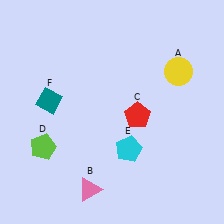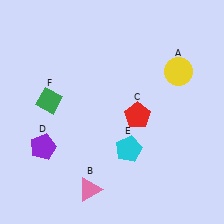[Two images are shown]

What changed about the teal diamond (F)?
In Image 1, F is teal. In Image 2, it changed to green.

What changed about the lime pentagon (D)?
In Image 1, D is lime. In Image 2, it changed to purple.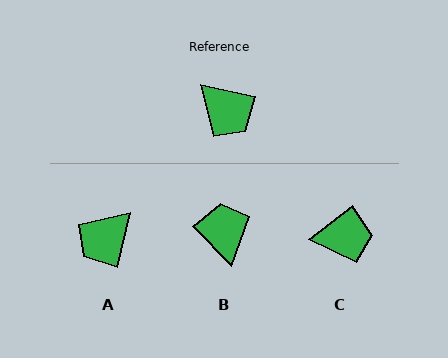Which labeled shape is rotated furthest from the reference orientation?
B, about 146 degrees away.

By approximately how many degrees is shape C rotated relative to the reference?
Approximately 50 degrees counter-clockwise.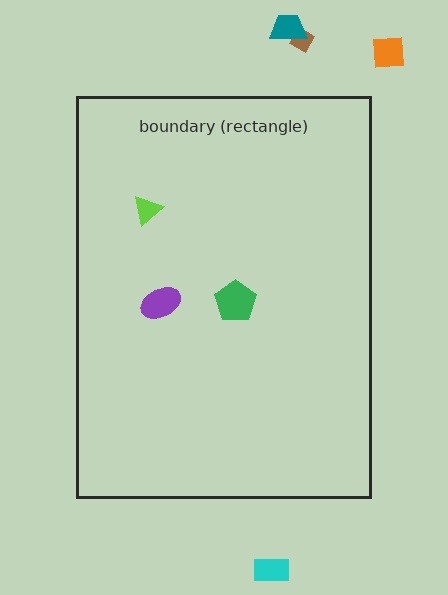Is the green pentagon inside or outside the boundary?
Inside.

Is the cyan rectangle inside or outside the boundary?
Outside.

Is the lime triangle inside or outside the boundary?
Inside.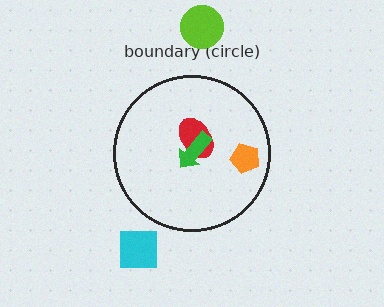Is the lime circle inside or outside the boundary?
Outside.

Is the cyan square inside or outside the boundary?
Outside.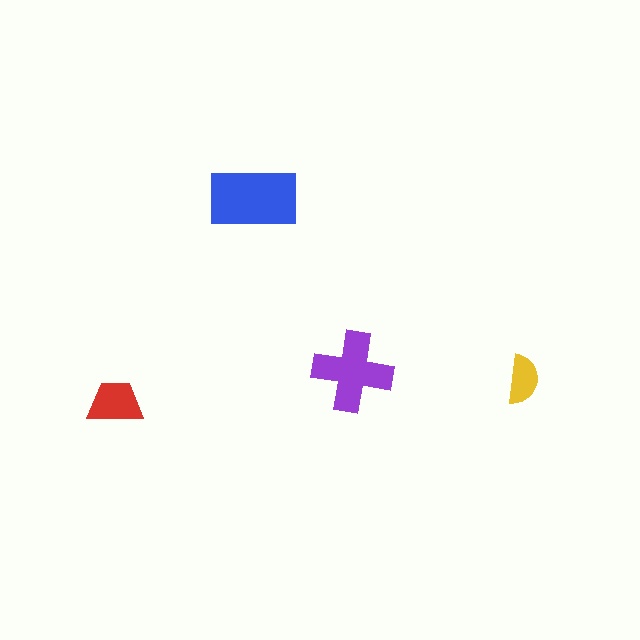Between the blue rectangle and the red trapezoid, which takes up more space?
The blue rectangle.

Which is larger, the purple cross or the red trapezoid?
The purple cross.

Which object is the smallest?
The yellow semicircle.